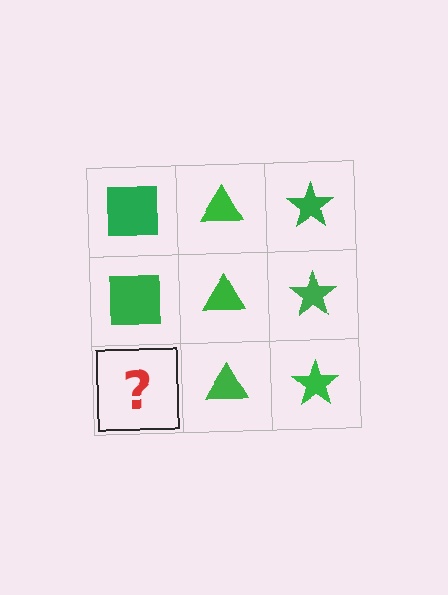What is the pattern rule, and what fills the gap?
The rule is that each column has a consistent shape. The gap should be filled with a green square.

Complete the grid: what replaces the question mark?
The question mark should be replaced with a green square.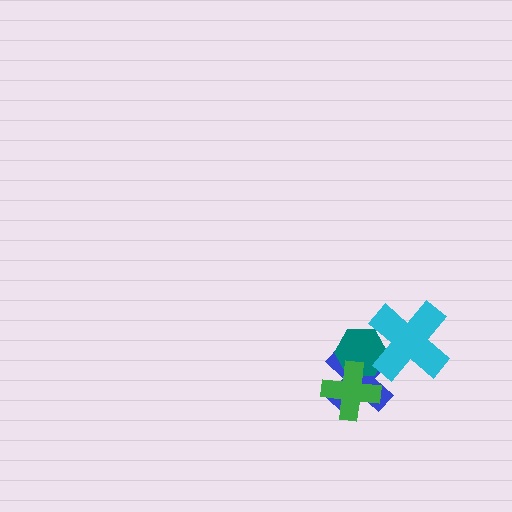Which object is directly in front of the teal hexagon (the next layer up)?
The green cross is directly in front of the teal hexagon.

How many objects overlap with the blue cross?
3 objects overlap with the blue cross.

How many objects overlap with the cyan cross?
2 objects overlap with the cyan cross.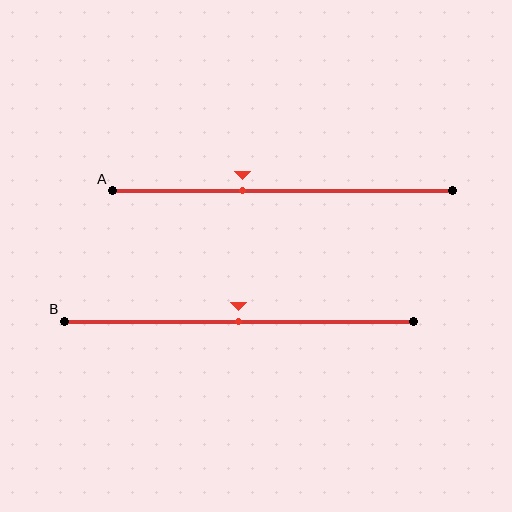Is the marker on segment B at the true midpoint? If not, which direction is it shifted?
Yes, the marker on segment B is at the true midpoint.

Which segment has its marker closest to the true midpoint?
Segment B has its marker closest to the true midpoint.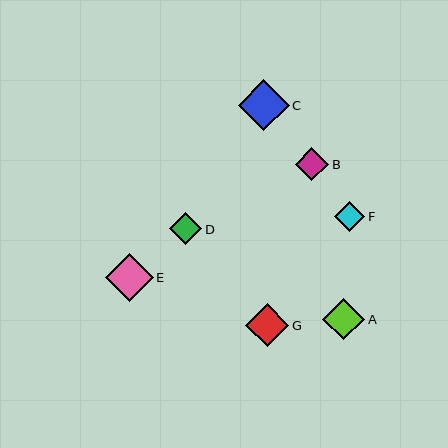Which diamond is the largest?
Diamond C is the largest with a size of approximately 51 pixels.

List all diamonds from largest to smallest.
From largest to smallest: C, E, G, A, B, D, F.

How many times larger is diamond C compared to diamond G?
Diamond C is approximately 1.2 times the size of diamond G.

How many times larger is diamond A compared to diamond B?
Diamond A is approximately 1.3 times the size of diamond B.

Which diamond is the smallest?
Diamond F is the smallest with a size of approximately 30 pixels.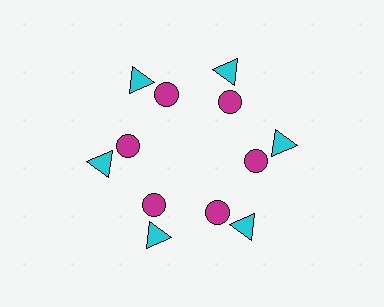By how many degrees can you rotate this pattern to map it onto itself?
The pattern maps onto itself every 60 degrees of rotation.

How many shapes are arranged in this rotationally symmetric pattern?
There are 12 shapes, arranged in 6 groups of 2.